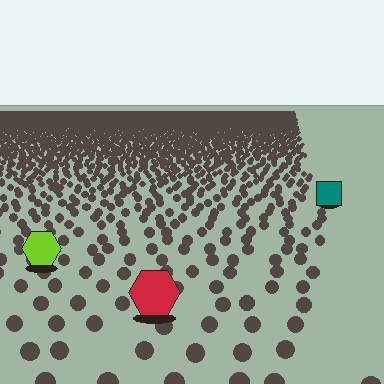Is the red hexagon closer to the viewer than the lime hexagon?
Yes. The red hexagon is closer — you can tell from the texture gradient: the ground texture is coarser near it.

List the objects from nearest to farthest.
From nearest to farthest: the red hexagon, the lime hexagon, the teal square.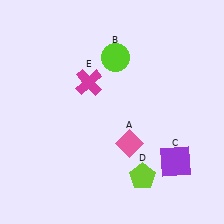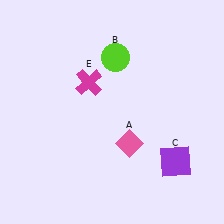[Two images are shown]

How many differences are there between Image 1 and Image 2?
There is 1 difference between the two images.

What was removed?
The lime pentagon (D) was removed in Image 2.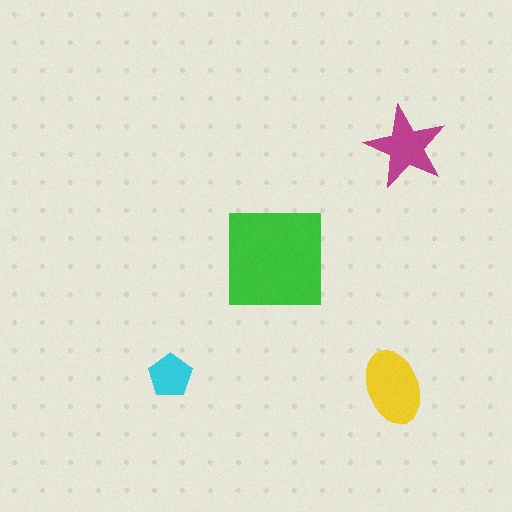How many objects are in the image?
There are 4 objects in the image.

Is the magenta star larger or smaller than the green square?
Smaller.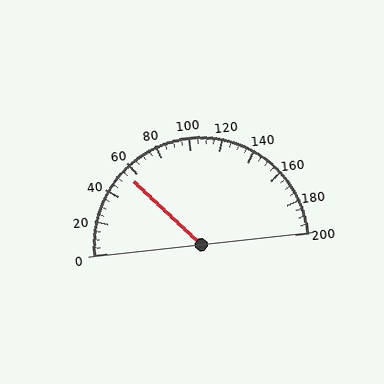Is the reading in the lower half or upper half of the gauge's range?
The reading is in the lower half of the range (0 to 200).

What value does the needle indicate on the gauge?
The needle indicates approximately 55.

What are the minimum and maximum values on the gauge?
The gauge ranges from 0 to 200.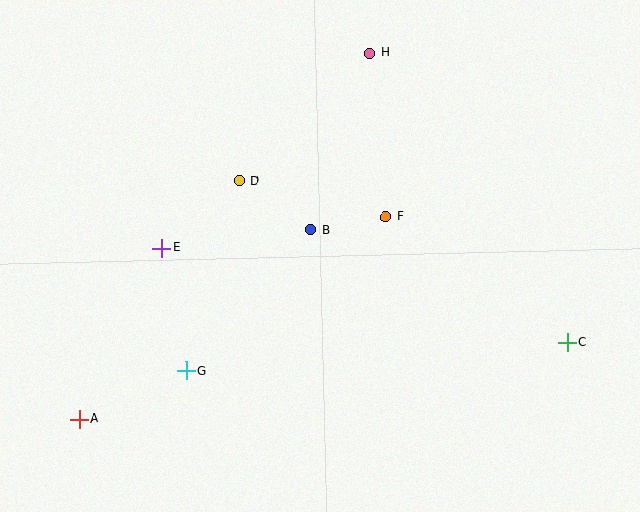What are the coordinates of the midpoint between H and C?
The midpoint between H and C is at (469, 198).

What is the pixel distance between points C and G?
The distance between C and G is 382 pixels.